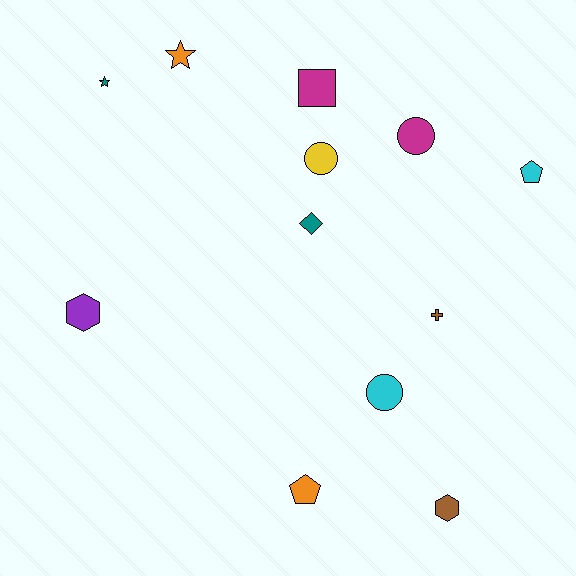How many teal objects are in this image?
There are 2 teal objects.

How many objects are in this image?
There are 12 objects.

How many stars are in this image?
There are 2 stars.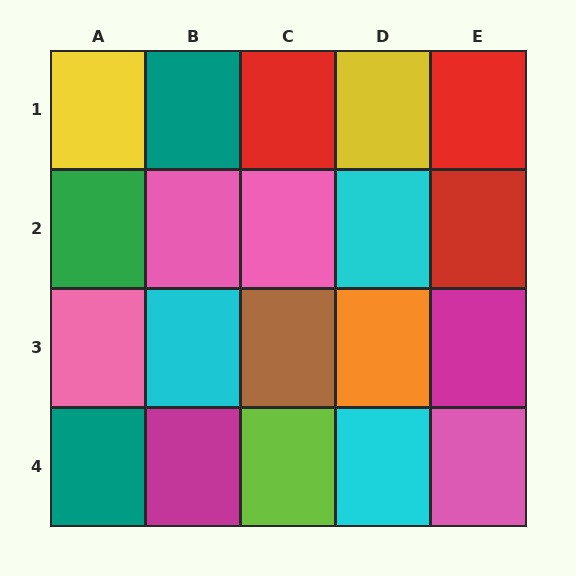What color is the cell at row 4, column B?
Magenta.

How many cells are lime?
1 cell is lime.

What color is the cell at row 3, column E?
Magenta.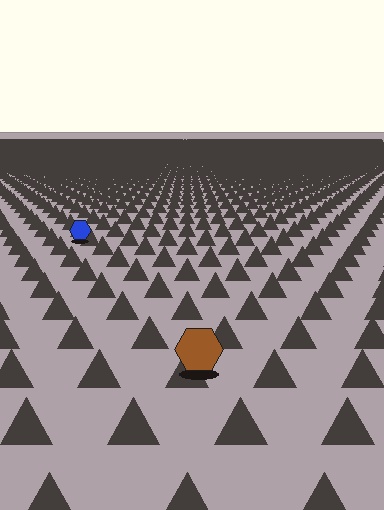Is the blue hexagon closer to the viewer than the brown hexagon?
No. The brown hexagon is closer — you can tell from the texture gradient: the ground texture is coarser near it.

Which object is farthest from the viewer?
The blue hexagon is farthest from the viewer. It appears smaller and the ground texture around it is denser.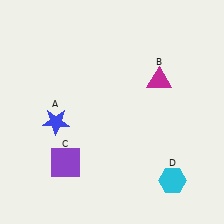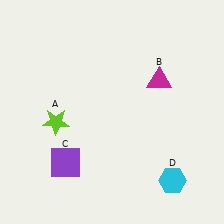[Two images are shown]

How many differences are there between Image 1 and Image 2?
There is 1 difference between the two images.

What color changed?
The star (A) changed from blue in Image 1 to lime in Image 2.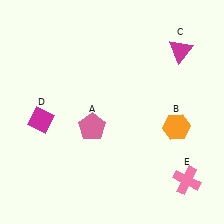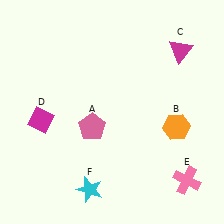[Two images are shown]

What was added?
A cyan star (F) was added in Image 2.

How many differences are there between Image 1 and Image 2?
There is 1 difference between the two images.